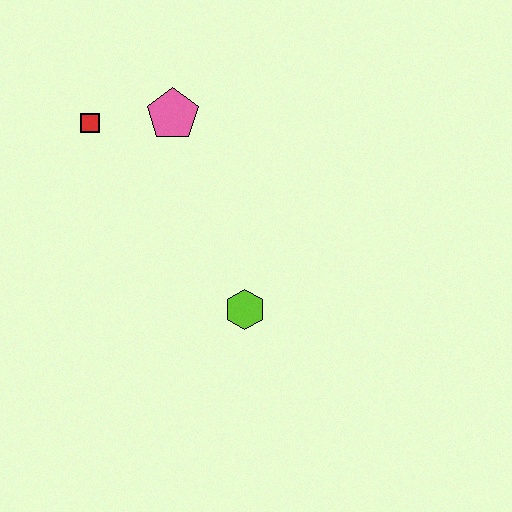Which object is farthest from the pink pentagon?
The lime hexagon is farthest from the pink pentagon.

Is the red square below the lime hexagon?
No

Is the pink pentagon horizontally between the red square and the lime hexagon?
Yes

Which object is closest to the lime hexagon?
The pink pentagon is closest to the lime hexagon.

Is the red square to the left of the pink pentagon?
Yes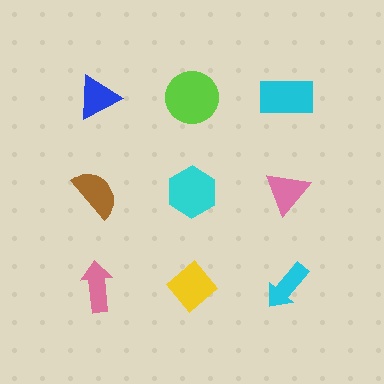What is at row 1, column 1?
A blue triangle.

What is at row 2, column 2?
A cyan hexagon.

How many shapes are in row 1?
3 shapes.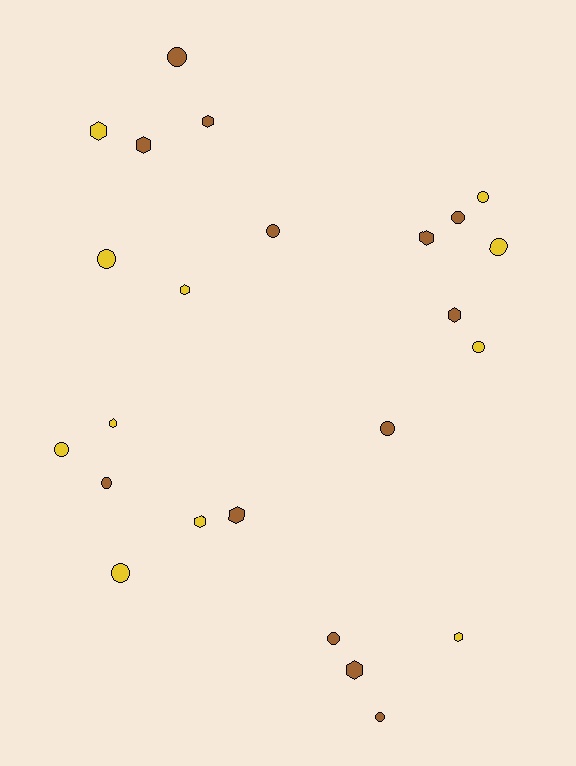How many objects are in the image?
There are 24 objects.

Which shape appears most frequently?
Circle, with 13 objects.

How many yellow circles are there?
There are 6 yellow circles.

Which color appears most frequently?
Brown, with 13 objects.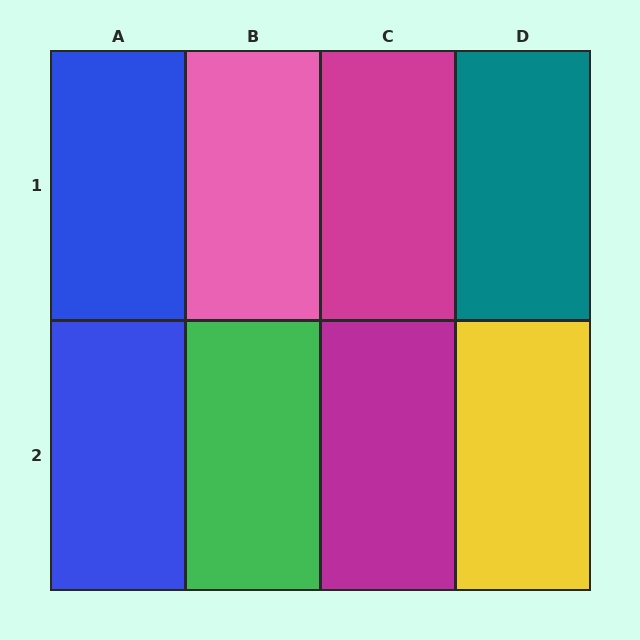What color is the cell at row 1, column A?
Blue.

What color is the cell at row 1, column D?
Teal.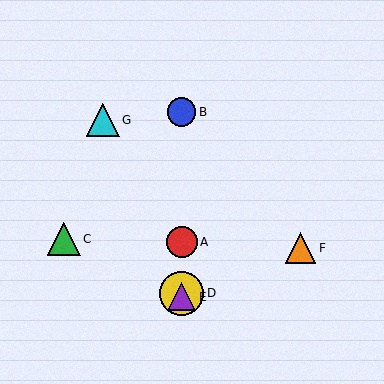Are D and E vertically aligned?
Yes, both are at x≈182.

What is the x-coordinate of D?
Object D is at x≈182.